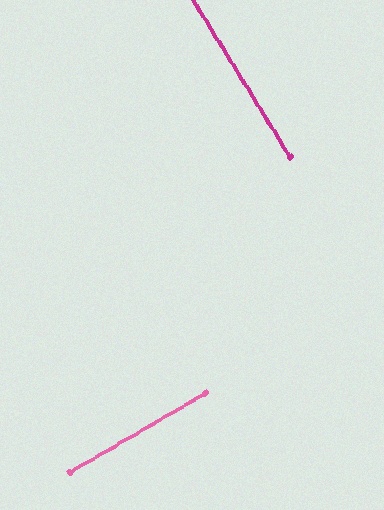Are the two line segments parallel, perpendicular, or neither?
Perpendicular — they meet at approximately 89°.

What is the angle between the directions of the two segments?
Approximately 89 degrees.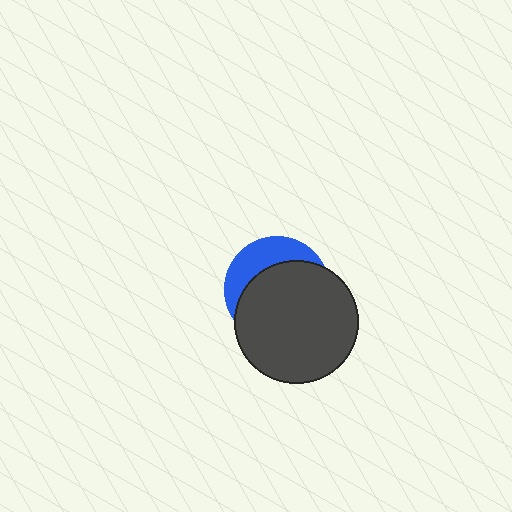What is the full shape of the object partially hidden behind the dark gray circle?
The partially hidden object is a blue circle.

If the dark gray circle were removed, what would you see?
You would see the complete blue circle.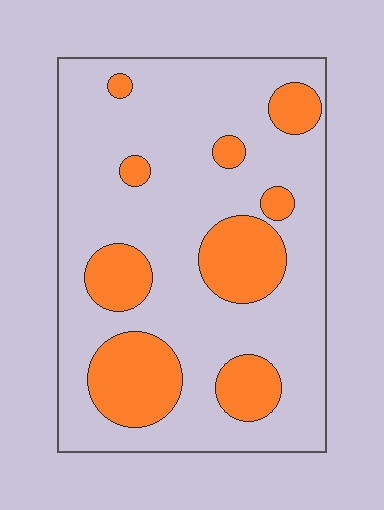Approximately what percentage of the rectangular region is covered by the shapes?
Approximately 25%.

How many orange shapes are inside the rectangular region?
9.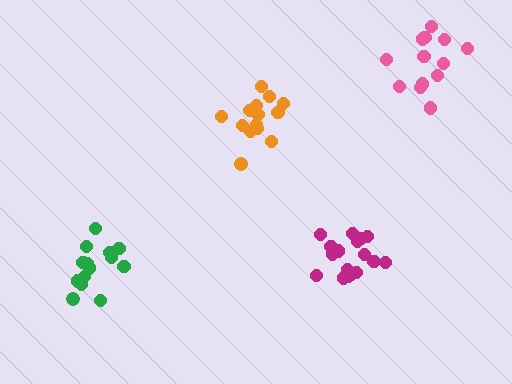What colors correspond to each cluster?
The clusters are colored: magenta, pink, green, orange.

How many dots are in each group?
Group 1: 17 dots, Group 2: 13 dots, Group 3: 14 dots, Group 4: 14 dots (58 total).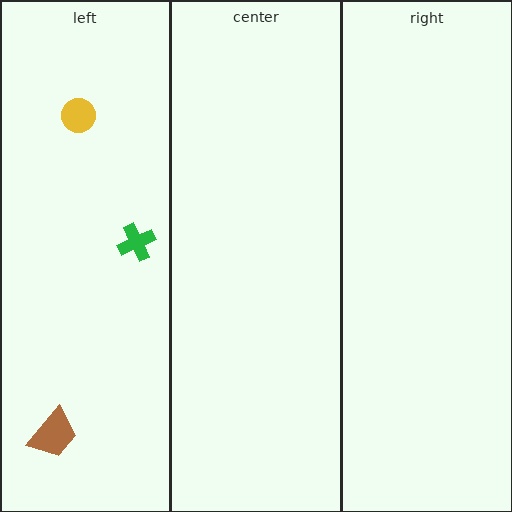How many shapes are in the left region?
3.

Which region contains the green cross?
The left region.